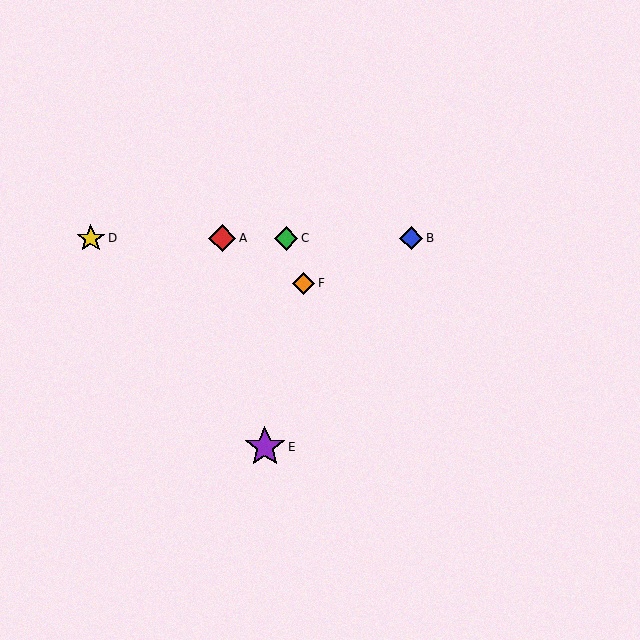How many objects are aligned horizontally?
4 objects (A, B, C, D) are aligned horizontally.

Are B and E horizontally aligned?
No, B is at y≈238 and E is at y≈447.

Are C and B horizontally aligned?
Yes, both are at y≈238.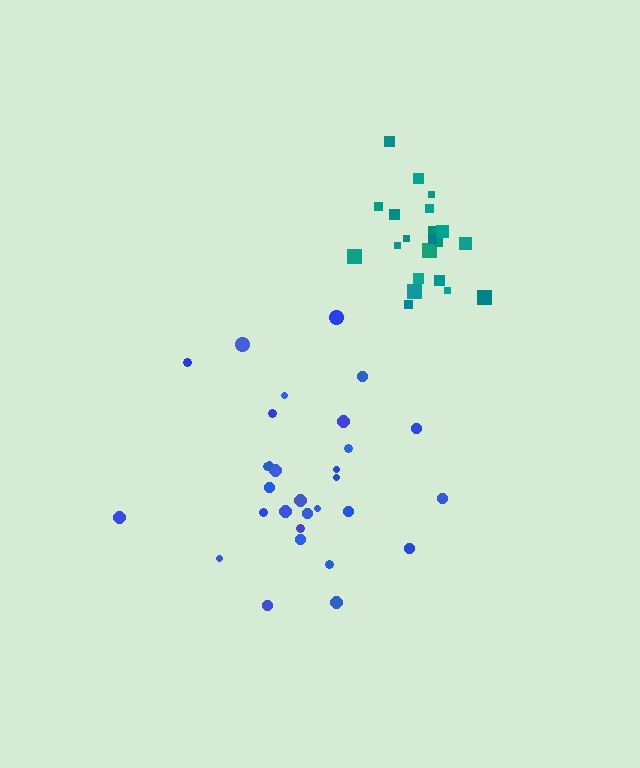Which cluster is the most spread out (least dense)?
Blue.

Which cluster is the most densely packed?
Teal.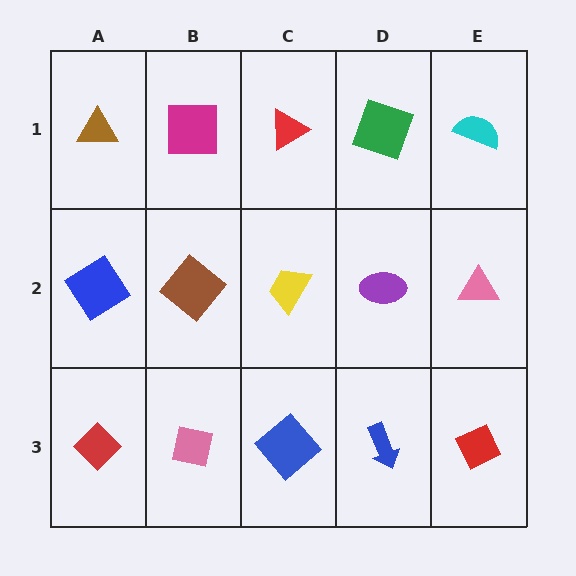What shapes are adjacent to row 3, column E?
A pink triangle (row 2, column E), a blue arrow (row 3, column D).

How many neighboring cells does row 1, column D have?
3.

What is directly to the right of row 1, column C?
A green square.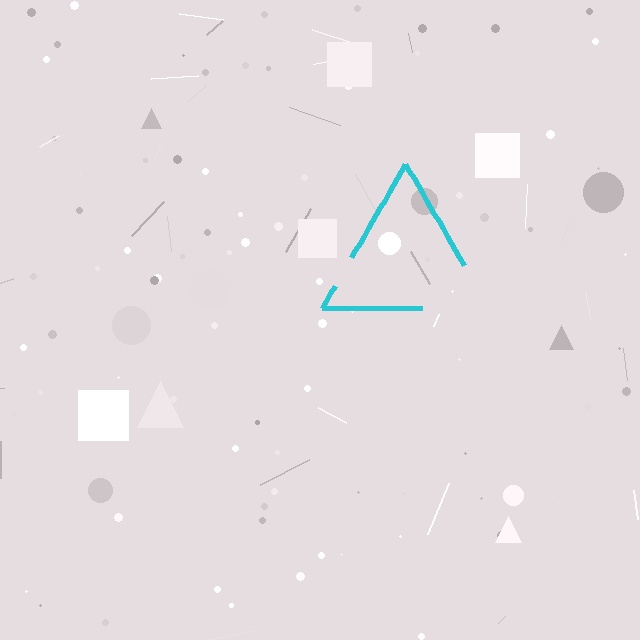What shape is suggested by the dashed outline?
The dashed outline suggests a triangle.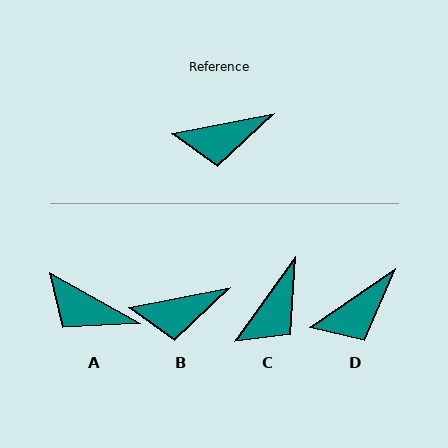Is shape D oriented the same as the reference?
No, it is off by about 23 degrees.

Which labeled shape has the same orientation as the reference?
B.